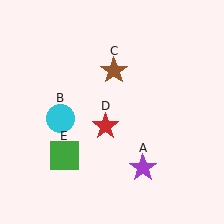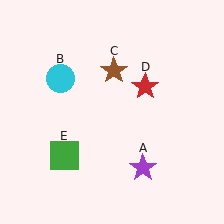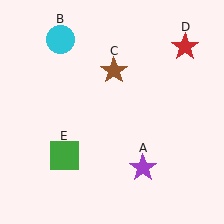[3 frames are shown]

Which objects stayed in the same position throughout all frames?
Purple star (object A) and brown star (object C) and green square (object E) remained stationary.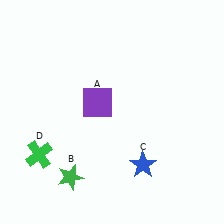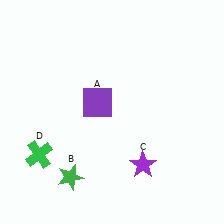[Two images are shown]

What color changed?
The star (C) changed from blue in Image 1 to purple in Image 2.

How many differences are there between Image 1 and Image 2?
There is 1 difference between the two images.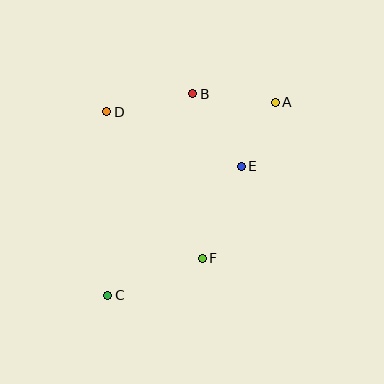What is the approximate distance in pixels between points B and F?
The distance between B and F is approximately 165 pixels.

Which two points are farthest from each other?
Points A and C are farthest from each other.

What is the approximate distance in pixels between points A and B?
The distance between A and B is approximately 83 pixels.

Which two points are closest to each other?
Points A and E are closest to each other.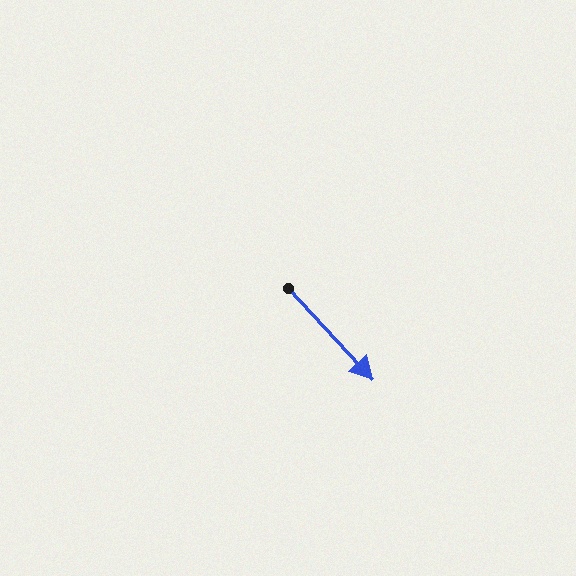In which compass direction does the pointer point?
Southeast.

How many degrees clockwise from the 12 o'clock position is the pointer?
Approximately 137 degrees.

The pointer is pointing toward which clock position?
Roughly 5 o'clock.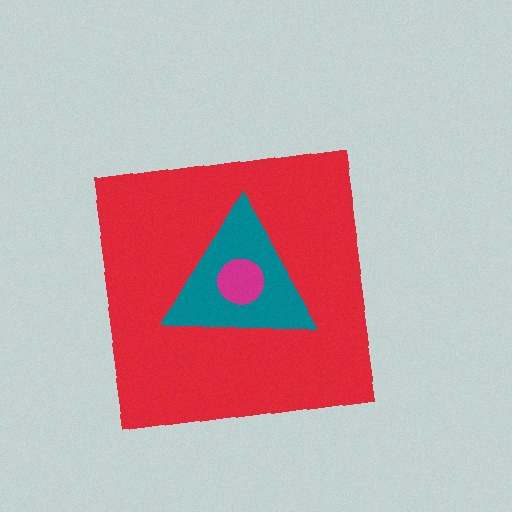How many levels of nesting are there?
3.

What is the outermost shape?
The red square.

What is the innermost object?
The magenta circle.